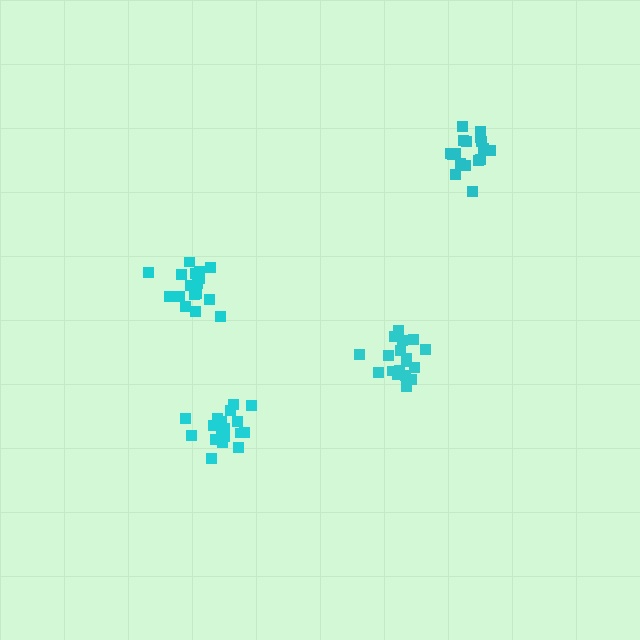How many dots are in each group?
Group 1: 17 dots, Group 2: 19 dots, Group 3: 20 dots, Group 4: 19 dots (75 total).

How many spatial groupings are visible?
There are 4 spatial groupings.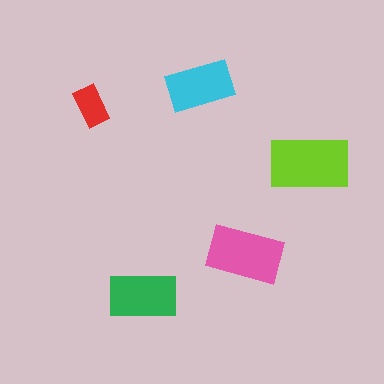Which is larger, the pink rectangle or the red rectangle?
The pink one.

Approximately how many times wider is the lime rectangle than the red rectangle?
About 2 times wider.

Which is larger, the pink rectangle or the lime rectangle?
The lime one.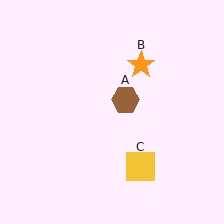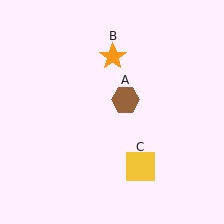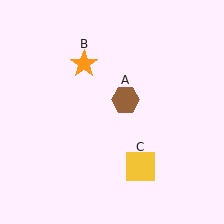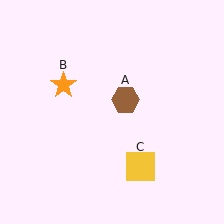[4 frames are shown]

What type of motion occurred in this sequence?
The orange star (object B) rotated counterclockwise around the center of the scene.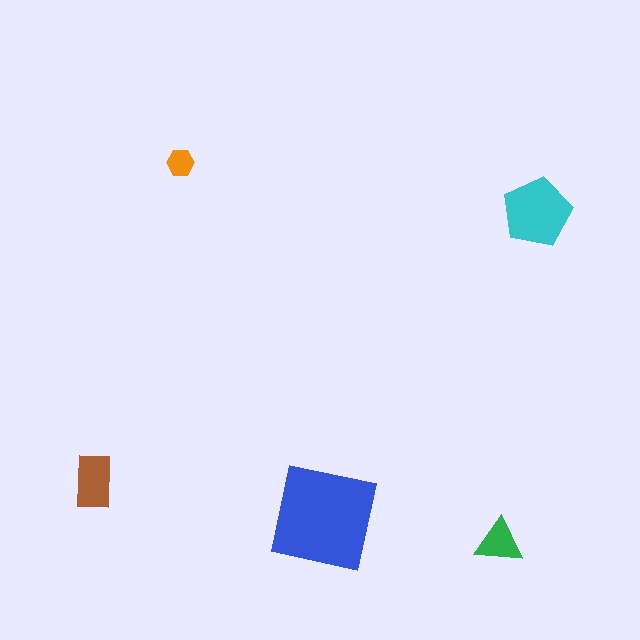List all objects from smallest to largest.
The orange hexagon, the green triangle, the brown rectangle, the cyan pentagon, the blue square.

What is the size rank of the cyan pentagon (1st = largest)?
2nd.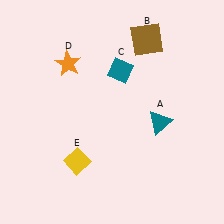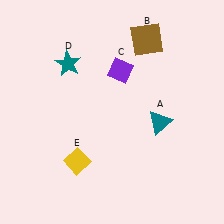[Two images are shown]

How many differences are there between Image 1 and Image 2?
There are 2 differences between the two images.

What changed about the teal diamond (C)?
In Image 1, C is teal. In Image 2, it changed to purple.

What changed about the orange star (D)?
In Image 1, D is orange. In Image 2, it changed to teal.